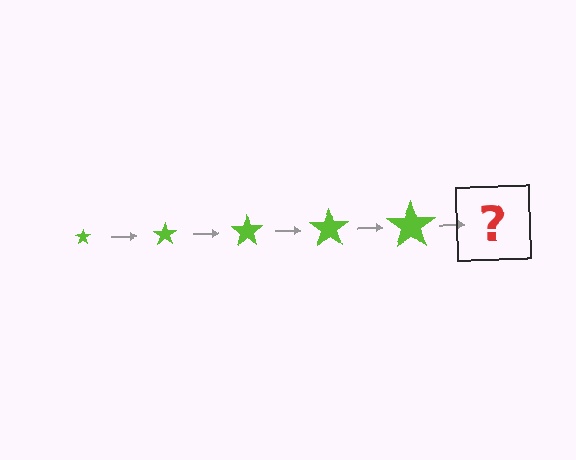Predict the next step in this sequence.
The next step is a lime star, larger than the previous one.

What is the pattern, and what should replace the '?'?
The pattern is that the star gets progressively larger each step. The '?' should be a lime star, larger than the previous one.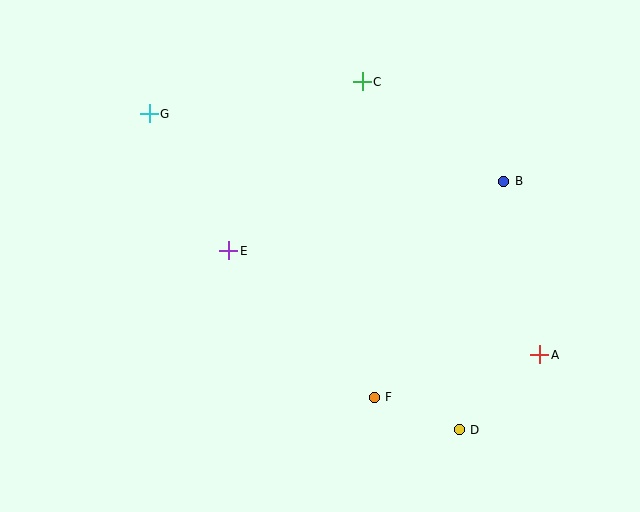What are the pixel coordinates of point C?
Point C is at (362, 82).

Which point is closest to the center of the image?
Point E at (229, 251) is closest to the center.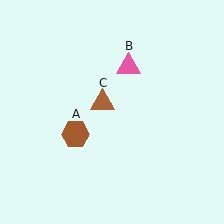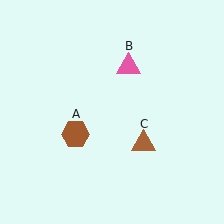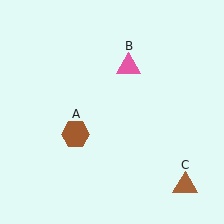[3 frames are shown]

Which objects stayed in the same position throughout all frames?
Brown hexagon (object A) and pink triangle (object B) remained stationary.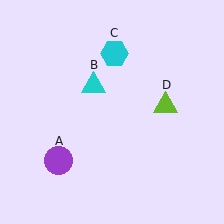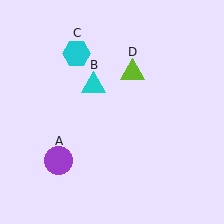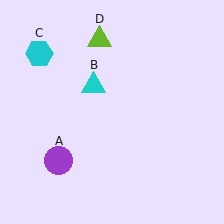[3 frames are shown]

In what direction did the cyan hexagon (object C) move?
The cyan hexagon (object C) moved left.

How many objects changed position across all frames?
2 objects changed position: cyan hexagon (object C), lime triangle (object D).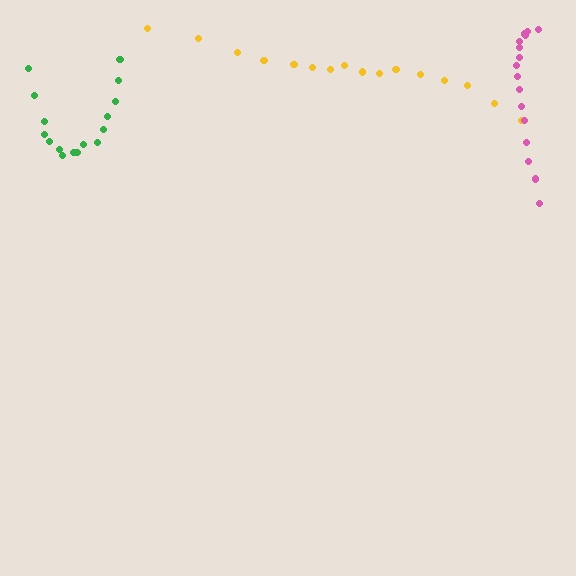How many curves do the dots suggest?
There are 3 distinct paths.